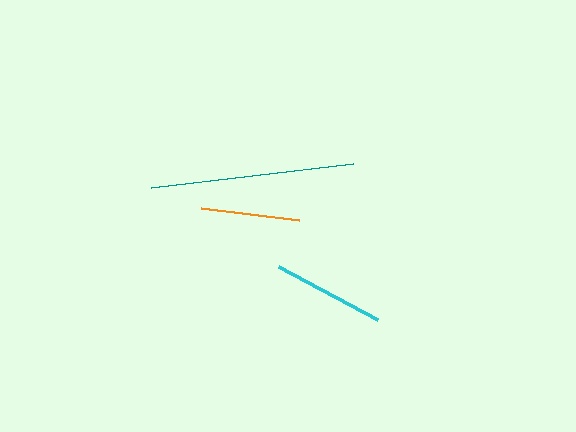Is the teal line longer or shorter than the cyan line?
The teal line is longer than the cyan line.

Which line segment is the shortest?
The orange line is the shortest at approximately 99 pixels.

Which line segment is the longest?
The teal line is the longest at approximately 203 pixels.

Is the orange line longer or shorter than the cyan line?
The cyan line is longer than the orange line.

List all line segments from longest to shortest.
From longest to shortest: teal, cyan, orange.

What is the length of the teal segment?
The teal segment is approximately 203 pixels long.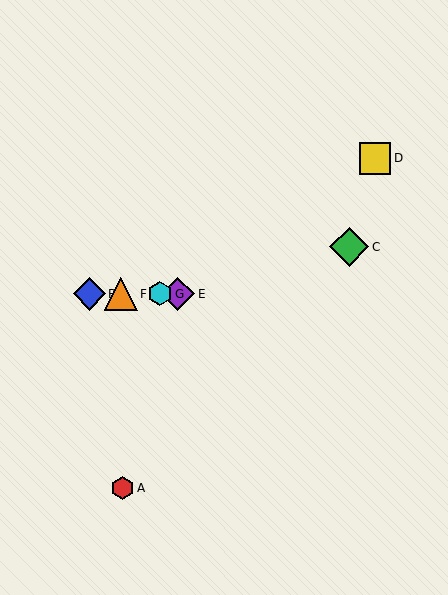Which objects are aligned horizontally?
Objects B, E, F, G are aligned horizontally.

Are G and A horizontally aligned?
No, G is at y≈294 and A is at y≈488.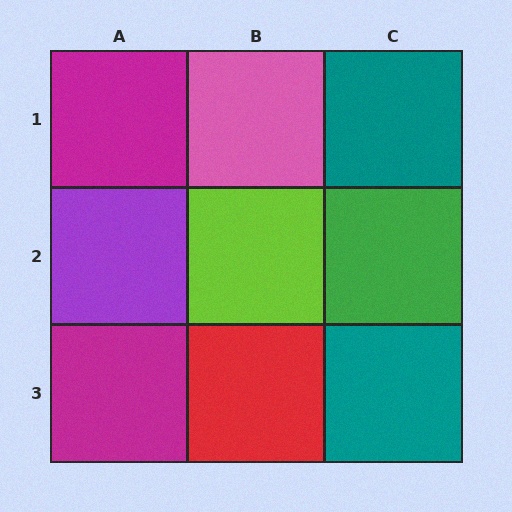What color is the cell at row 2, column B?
Lime.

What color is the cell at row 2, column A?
Purple.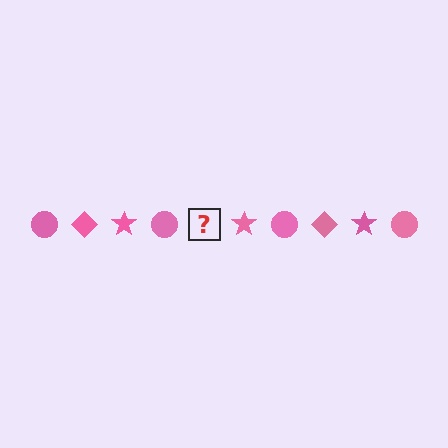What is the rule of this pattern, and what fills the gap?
The rule is that the pattern cycles through circle, diamond, star shapes in pink. The gap should be filled with a pink diamond.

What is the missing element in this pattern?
The missing element is a pink diamond.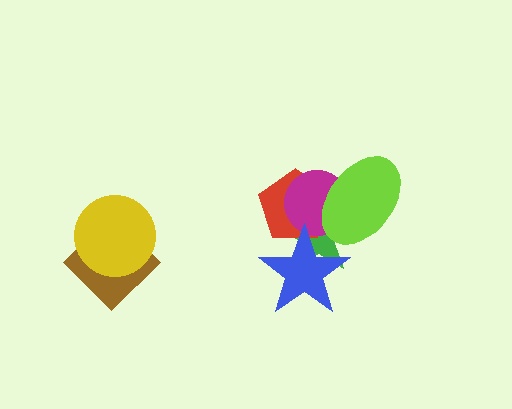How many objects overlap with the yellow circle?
1 object overlaps with the yellow circle.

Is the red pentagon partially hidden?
Yes, it is partially covered by another shape.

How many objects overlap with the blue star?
3 objects overlap with the blue star.